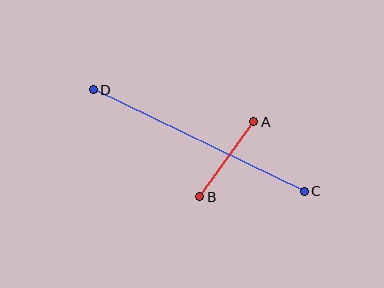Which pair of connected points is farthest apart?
Points C and D are farthest apart.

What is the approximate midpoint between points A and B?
The midpoint is at approximately (227, 159) pixels.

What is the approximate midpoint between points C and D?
The midpoint is at approximately (199, 140) pixels.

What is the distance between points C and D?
The distance is approximately 234 pixels.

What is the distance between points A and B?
The distance is approximately 92 pixels.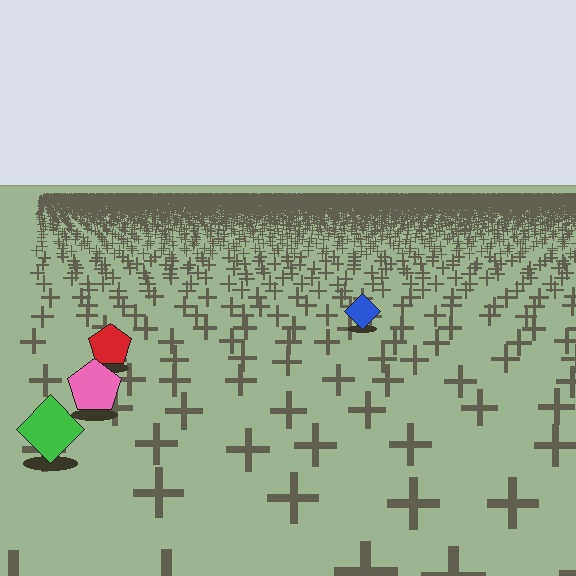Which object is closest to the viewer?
The green diamond is closest. The texture marks near it are larger and more spread out.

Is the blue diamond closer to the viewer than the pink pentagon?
No. The pink pentagon is closer — you can tell from the texture gradient: the ground texture is coarser near it.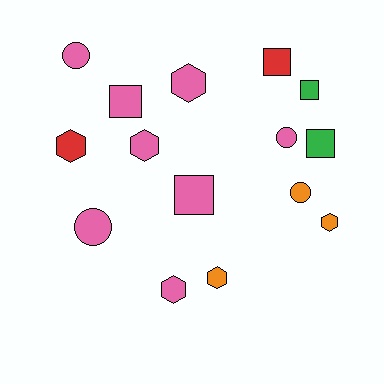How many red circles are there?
There are no red circles.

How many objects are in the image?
There are 15 objects.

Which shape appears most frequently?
Hexagon, with 6 objects.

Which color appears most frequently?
Pink, with 8 objects.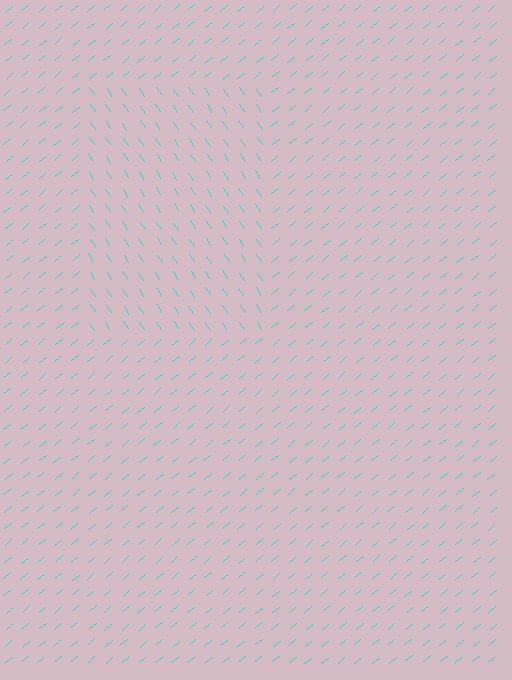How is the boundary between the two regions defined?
The boundary is defined purely by a change in line orientation (approximately 83 degrees difference). All lines are the same color and thickness.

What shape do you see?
I see a rectangle.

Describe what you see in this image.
The image is filled with small cyan line segments. A rectangle region in the image has lines oriented differently from the surrounding lines, creating a visible texture boundary.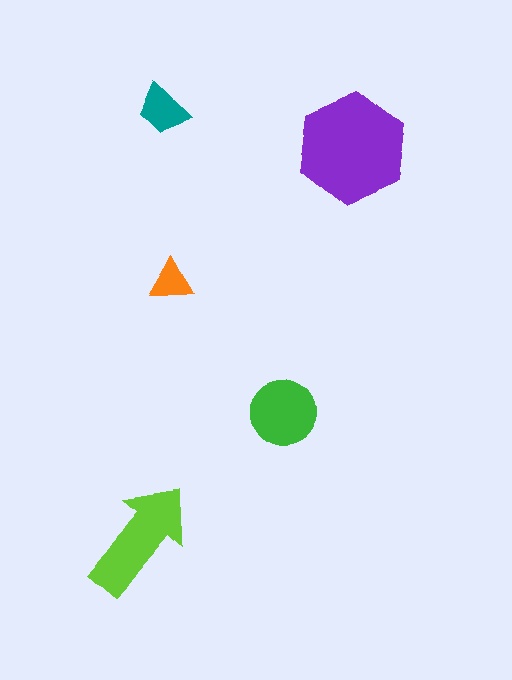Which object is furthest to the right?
The purple hexagon is rightmost.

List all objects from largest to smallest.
The purple hexagon, the lime arrow, the green circle, the teal trapezoid, the orange triangle.